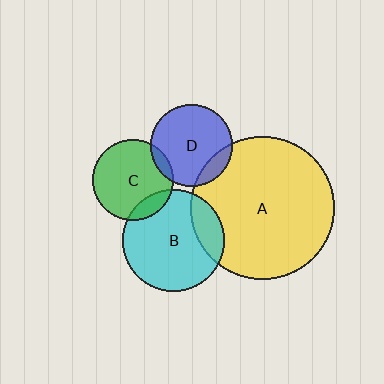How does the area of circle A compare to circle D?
Approximately 3.0 times.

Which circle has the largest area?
Circle A (yellow).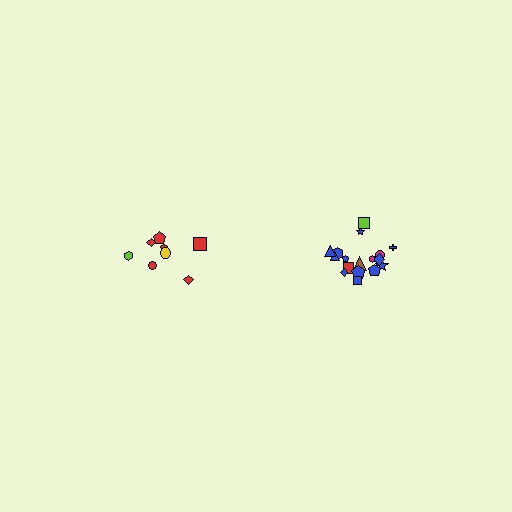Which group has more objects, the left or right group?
The right group.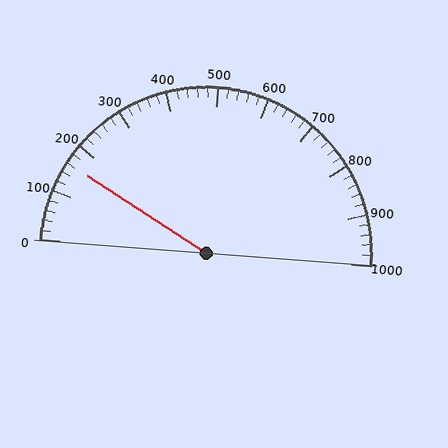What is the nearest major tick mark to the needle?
The nearest major tick mark is 200.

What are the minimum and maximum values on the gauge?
The gauge ranges from 0 to 1000.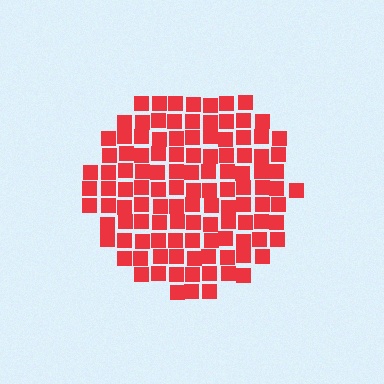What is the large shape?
The large shape is a circle.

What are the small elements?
The small elements are squares.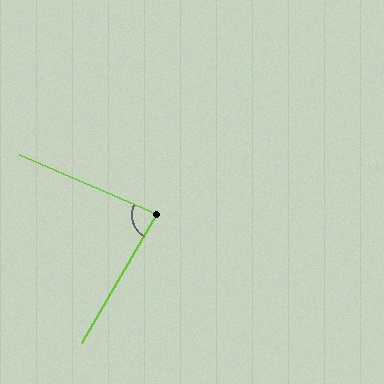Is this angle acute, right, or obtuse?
It is acute.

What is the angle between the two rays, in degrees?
Approximately 83 degrees.